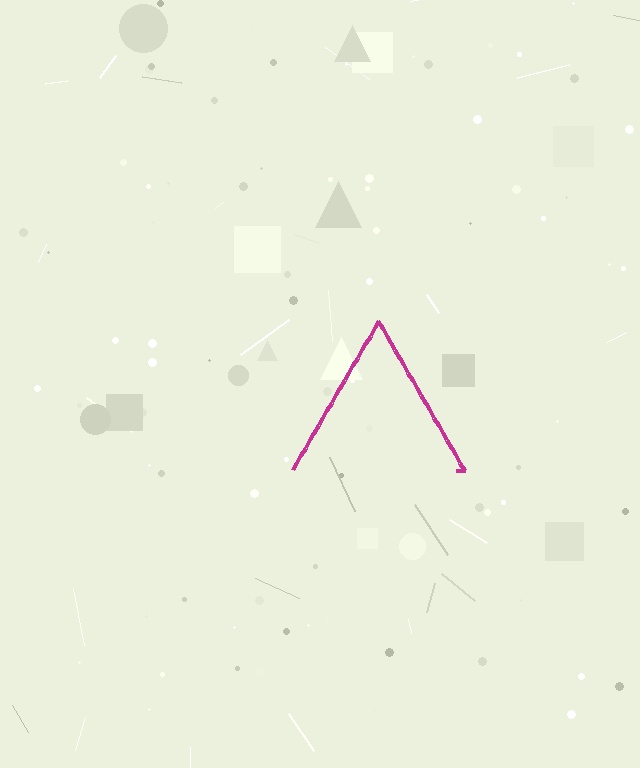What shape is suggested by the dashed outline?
The dashed outline suggests a triangle.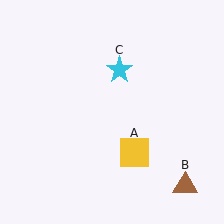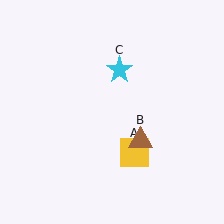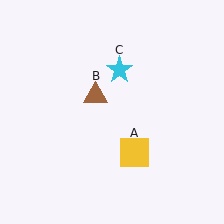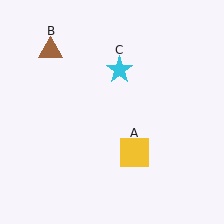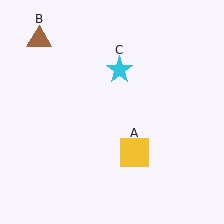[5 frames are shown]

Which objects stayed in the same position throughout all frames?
Yellow square (object A) and cyan star (object C) remained stationary.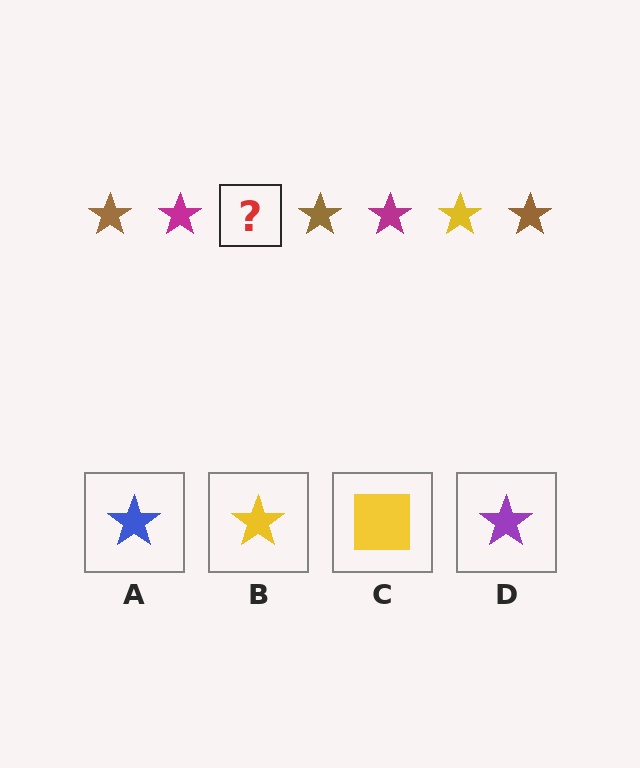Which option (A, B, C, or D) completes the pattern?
B.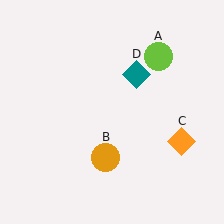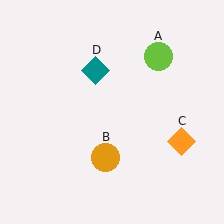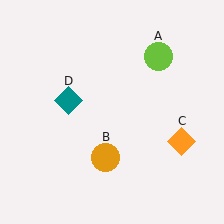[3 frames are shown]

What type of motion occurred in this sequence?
The teal diamond (object D) rotated counterclockwise around the center of the scene.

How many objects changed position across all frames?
1 object changed position: teal diamond (object D).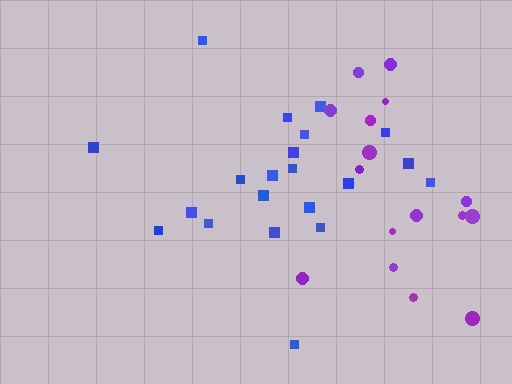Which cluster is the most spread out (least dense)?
Purple.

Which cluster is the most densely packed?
Blue.